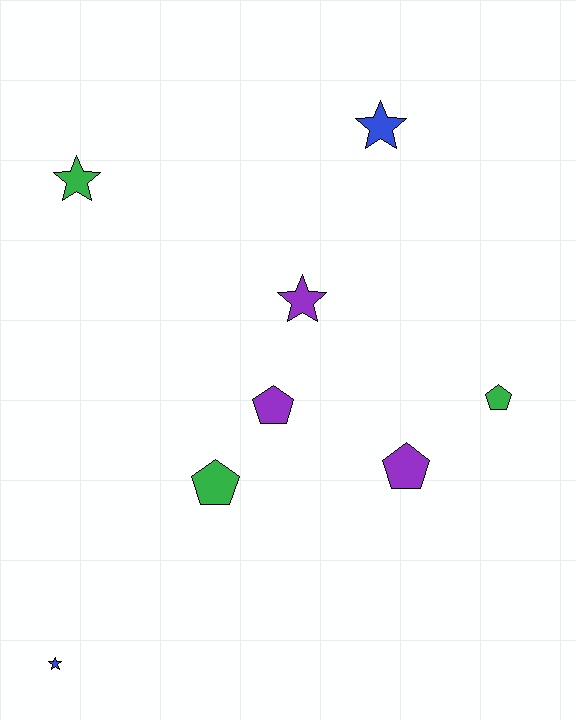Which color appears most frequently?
Green, with 3 objects.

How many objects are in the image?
There are 8 objects.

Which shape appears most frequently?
Star, with 4 objects.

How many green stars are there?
There is 1 green star.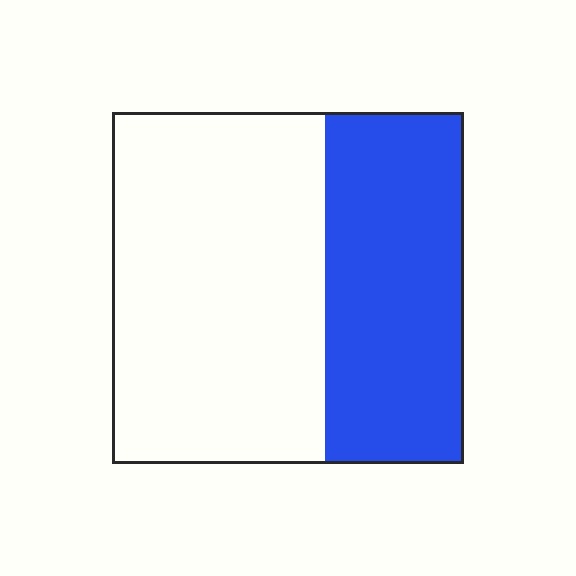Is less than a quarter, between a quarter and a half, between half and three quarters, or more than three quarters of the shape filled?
Between a quarter and a half.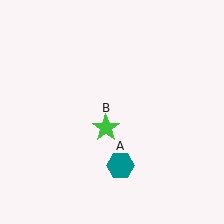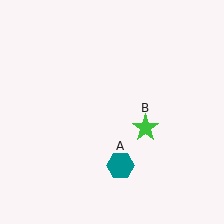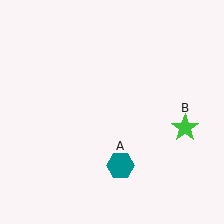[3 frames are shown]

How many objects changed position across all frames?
1 object changed position: green star (object B).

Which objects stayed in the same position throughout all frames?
Teal hexagon (object A) remained stationary.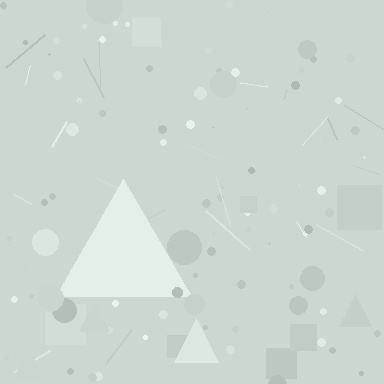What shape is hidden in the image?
A triangle is hidden in the image.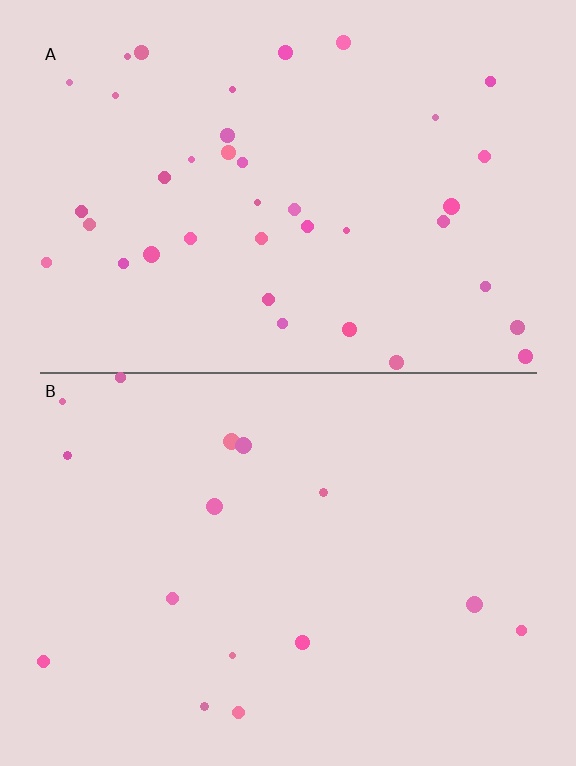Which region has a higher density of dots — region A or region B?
A (the top).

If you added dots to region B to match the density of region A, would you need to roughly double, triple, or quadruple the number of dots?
Approximately double.